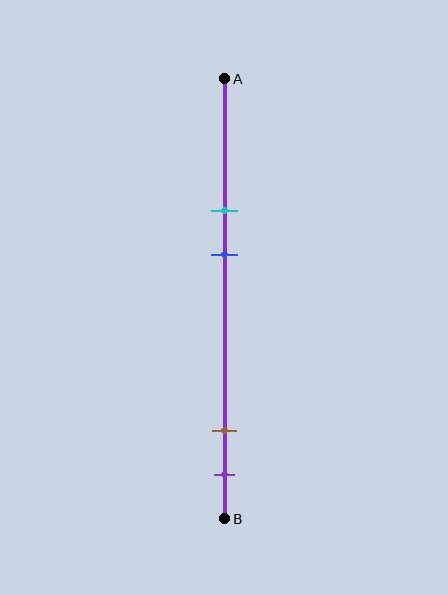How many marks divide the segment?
There are 4 marks dividing the segment.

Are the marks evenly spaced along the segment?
No, the marks are not evenly spaced.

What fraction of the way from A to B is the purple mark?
The purple mark is approximately 90% (0.9) of the way from A to B.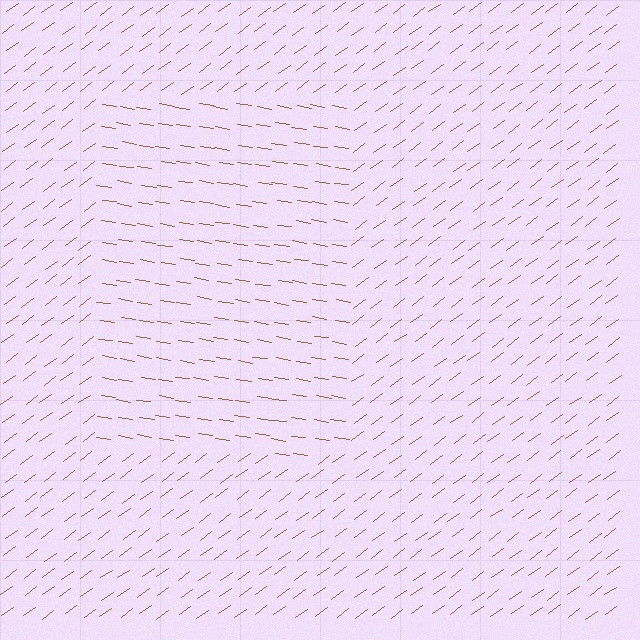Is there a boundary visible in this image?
Yes, there is a texture boundary formed by a change in line orientation.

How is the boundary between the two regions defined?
The boundary is defined purely by a change in line orientation (approximately 45 degrees difference). All lines are the same color and thickness.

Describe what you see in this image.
The image is filled with small brown line segments. A rectangle region in the image has lines oriented differently from the surrounding lines, creating a visible texture boundary.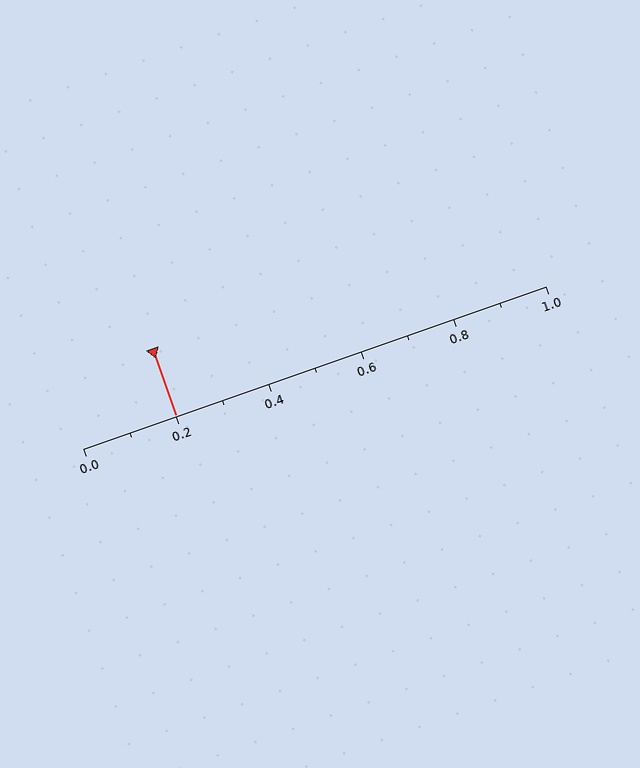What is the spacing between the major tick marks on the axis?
The major ticks are spaced 0.2 apart.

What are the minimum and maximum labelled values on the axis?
The axis runs from 0.0 to 1.0.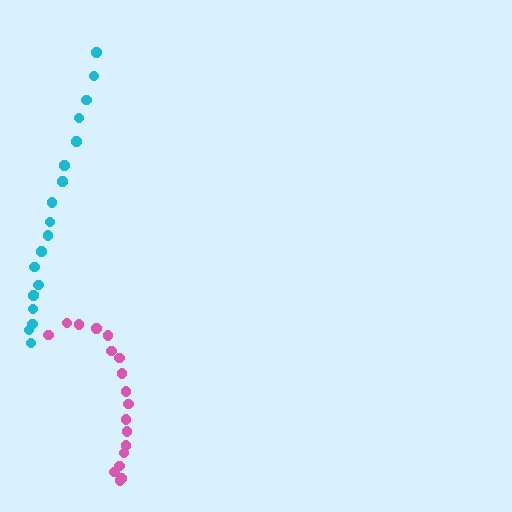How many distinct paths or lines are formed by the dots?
There are 2 distinct paths.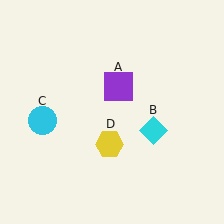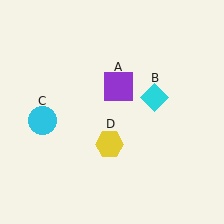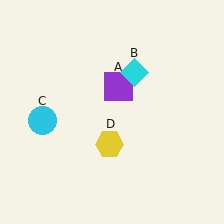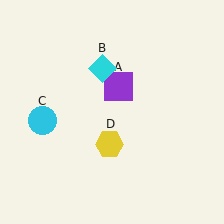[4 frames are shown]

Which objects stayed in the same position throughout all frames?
Purple square (object A) and cyan circle (object C) and yellow hexagon (object D) remained stationary.